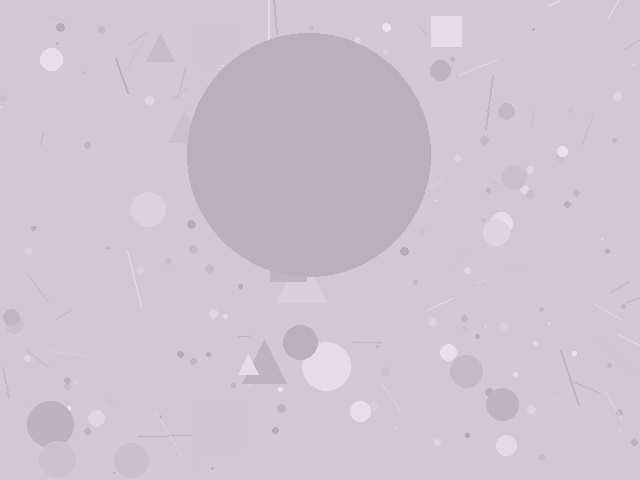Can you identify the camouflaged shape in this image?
The camouflaged shape is a circle.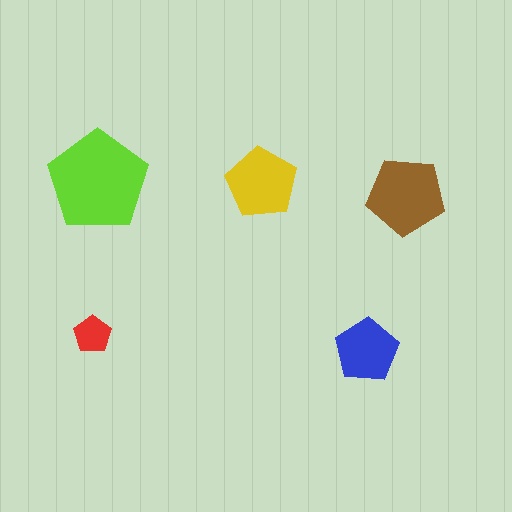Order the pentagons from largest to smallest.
the lime one, the brown one, the yellow one, the blue one, the red one.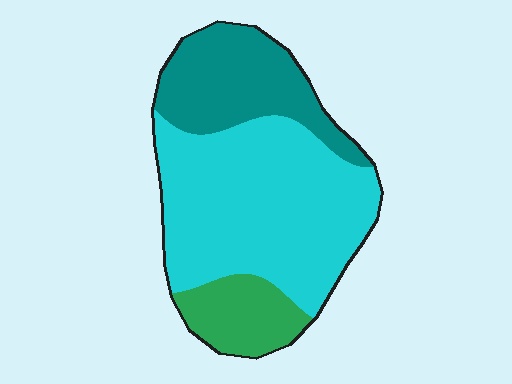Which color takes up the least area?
Green, at roughly 15%.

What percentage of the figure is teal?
Teal takes up about one quarter (1/4) of the figure.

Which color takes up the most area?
Cyan, at roughly 60%.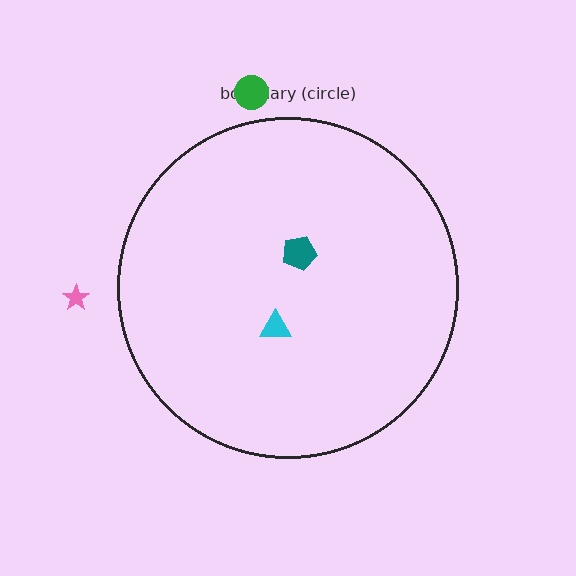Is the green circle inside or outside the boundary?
Outside.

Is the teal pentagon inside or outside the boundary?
Inside.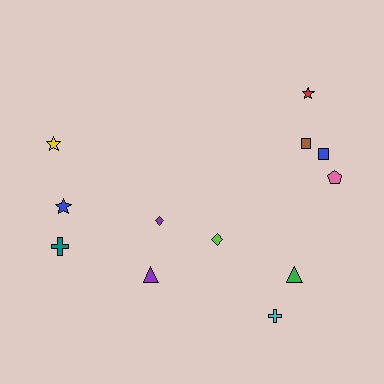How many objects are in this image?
There are 12 objects.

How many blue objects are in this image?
There are 2 blue objects.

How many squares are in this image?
There are 2 squares.